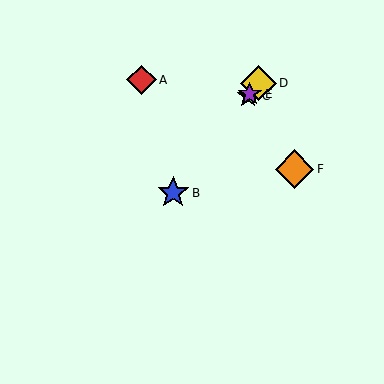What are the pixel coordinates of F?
Object F is at (294, 169).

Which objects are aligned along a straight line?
Objects B, C, D, E are aligned along a straight line.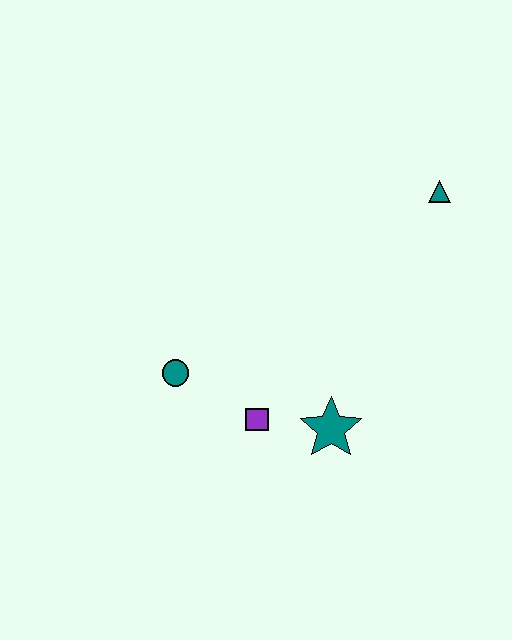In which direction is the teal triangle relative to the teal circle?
The teal triangle is to the right of the teal circle.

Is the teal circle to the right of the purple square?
No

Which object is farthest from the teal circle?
The teal triangle is farthest from the teal circle.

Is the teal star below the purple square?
Yes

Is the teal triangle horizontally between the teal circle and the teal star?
No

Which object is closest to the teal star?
The purple square is closest to the teal star.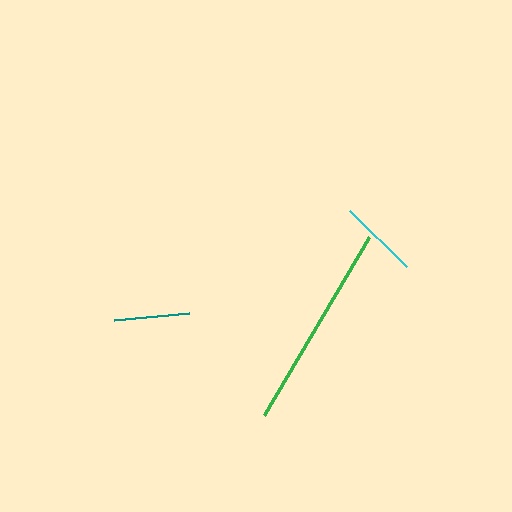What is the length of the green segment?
The green segment is approximately 207 pixels long.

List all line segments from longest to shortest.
From longest to shortest: green, cyan, teal.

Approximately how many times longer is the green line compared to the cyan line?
The green line is approximately 2.6 times the length of the cyan line.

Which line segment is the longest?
The green line is the longest at approximately 207 pixels.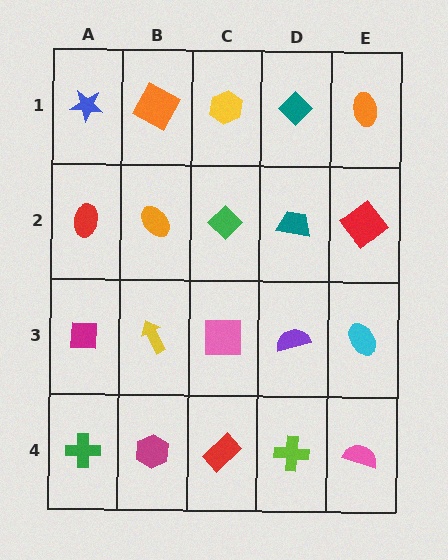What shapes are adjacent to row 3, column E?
A red diamond (row 2, column E), a pink semicircle (row 4, column E), a purple semicircle (row 3, column D).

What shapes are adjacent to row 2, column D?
A teal diamond (row 1, column D), a purple semicircle (row 3, column D), a green diamond (row 2, column C), a red diamond (row 2, column E).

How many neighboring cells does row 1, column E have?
2.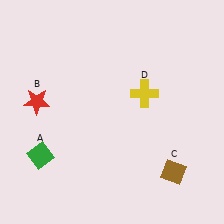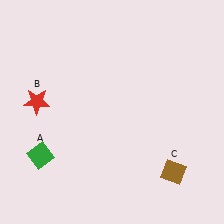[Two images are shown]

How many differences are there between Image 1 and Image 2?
There is 1 difference between the two images.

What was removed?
The yellow cross (D) was removed in Image 2.